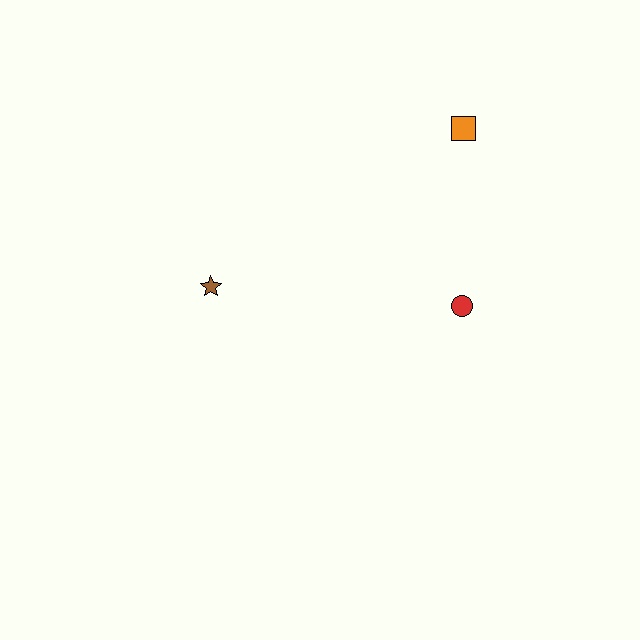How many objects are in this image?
There are 3 objects.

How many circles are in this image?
There is 1 circle.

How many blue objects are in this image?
There are no blue objects.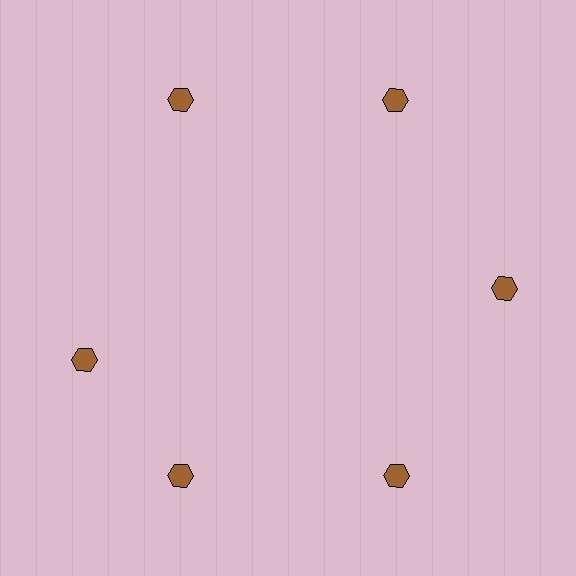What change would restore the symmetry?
The symmetry would be restored by rotating it back into even spacing with its neighbors so that all 6 hexagons sit at equal angles and equal distance from the center.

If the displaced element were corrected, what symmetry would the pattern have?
It would have 6-fold rotational symmetry — the pattern would map onto itself every 60 degrees.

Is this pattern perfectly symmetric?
No. The 6 brown hexagons are arranged in a ring, but one element near the 9 o'clock position is rotated out of alignment along the ring, breaking the 6-fold rotational symmetry.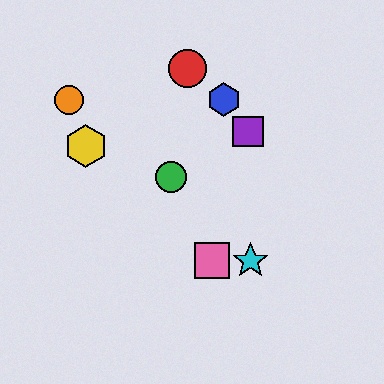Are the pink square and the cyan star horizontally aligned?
Yes, both are at y≈261.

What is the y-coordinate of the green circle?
The green circle is at y≈177.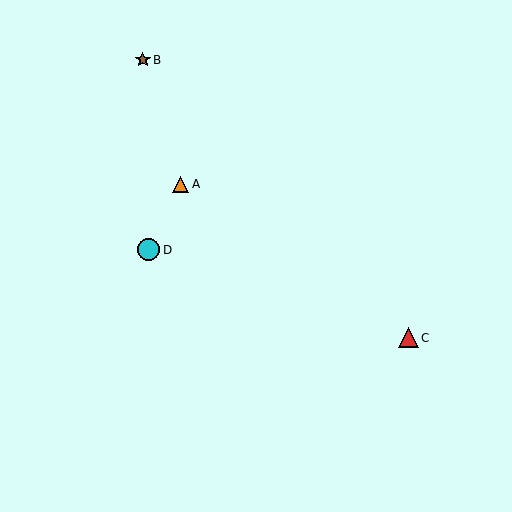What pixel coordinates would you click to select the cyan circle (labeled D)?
Click at (148, 250) to select the cyan circle D.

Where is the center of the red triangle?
The center of the red triangle is at (408, 338).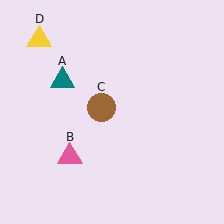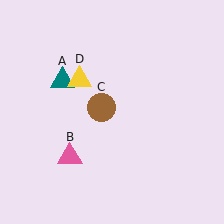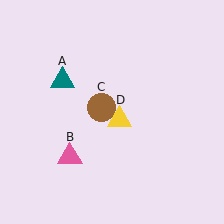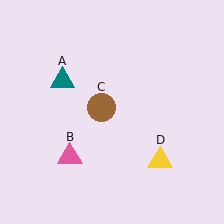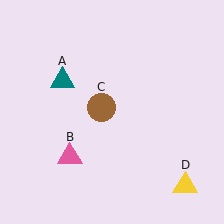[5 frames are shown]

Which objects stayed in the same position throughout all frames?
Teal triangle (object A) and pink triangle (object B) and brown circle (object C) remained stationary.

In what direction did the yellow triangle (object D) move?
The yellow triangle (object D) moved down and to the right.